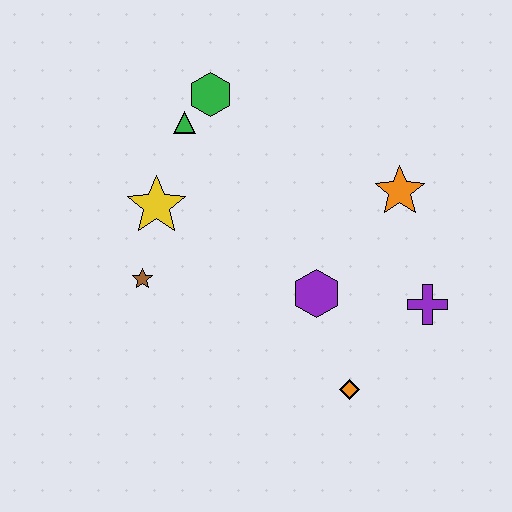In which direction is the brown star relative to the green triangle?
The brown star is below the green triangle.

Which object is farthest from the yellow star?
The purple cross is farthest from the yellow star.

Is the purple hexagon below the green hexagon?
Yes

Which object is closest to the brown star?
The yellow star is closest to the brown star.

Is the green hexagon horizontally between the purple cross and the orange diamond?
No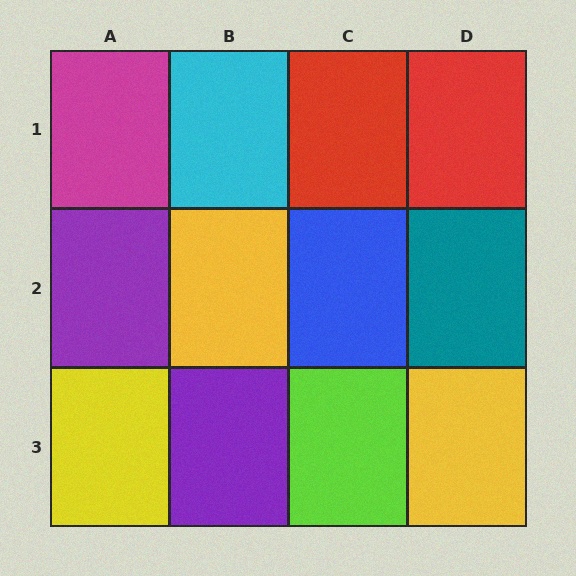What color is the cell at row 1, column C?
Red.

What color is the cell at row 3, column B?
Purple.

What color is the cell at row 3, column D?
Yellow.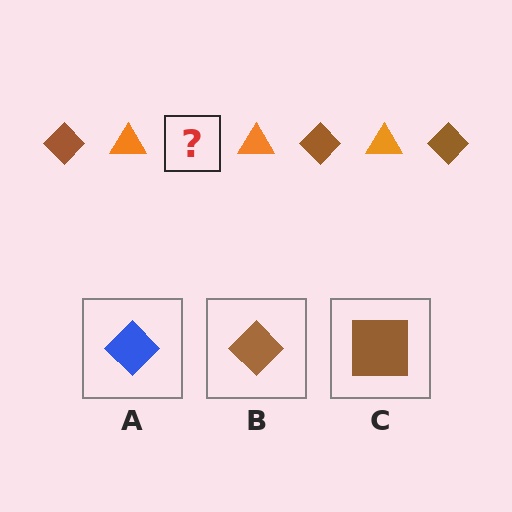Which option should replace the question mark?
Option B.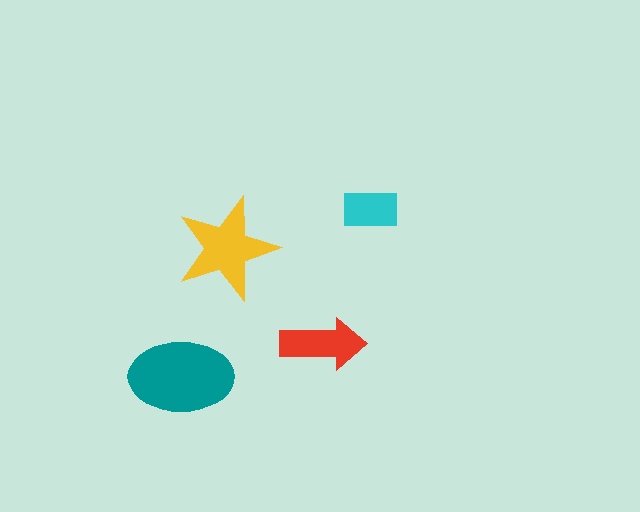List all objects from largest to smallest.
The teal ellipse, the yellow star, the red arrow, the cyan rectangle.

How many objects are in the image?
There are 4 objects in the image.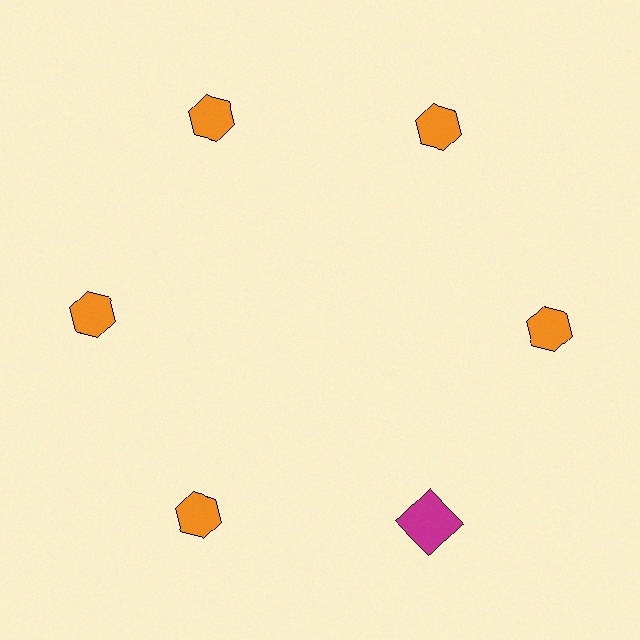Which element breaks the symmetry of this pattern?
The magenta square at roughly the 5 o'clock position breaks the symmetry. All other shapes are orange hexagons.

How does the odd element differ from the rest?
It differs in both color (magenta instead of orange) and shape (square instead of hexagon).